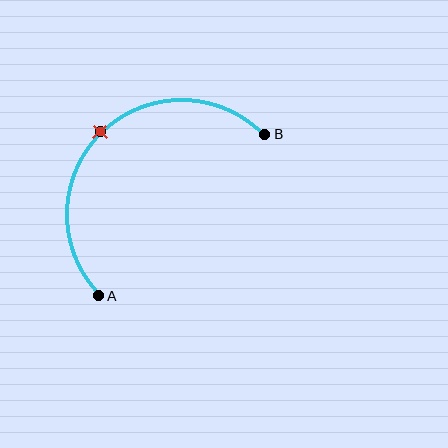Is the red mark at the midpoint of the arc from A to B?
Yes. The red mark lies on the arc at equal arc-length from both A and B — it is the arc midpoint.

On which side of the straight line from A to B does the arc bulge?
The arc bulges above and to the left of the straight line connecting A and B.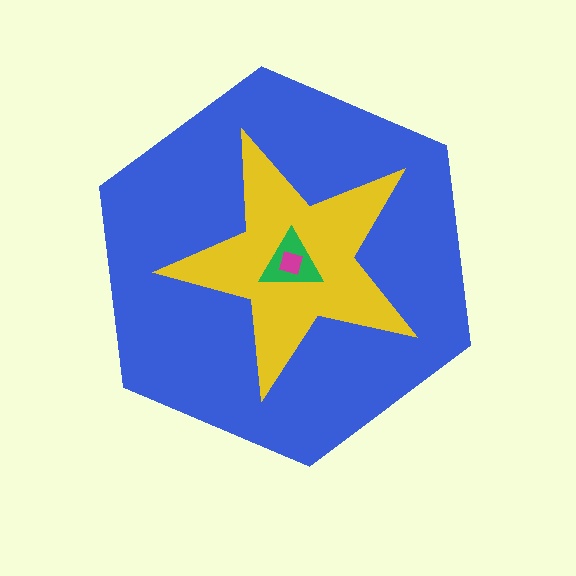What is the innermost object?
The magenta square.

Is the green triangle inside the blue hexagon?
Yes.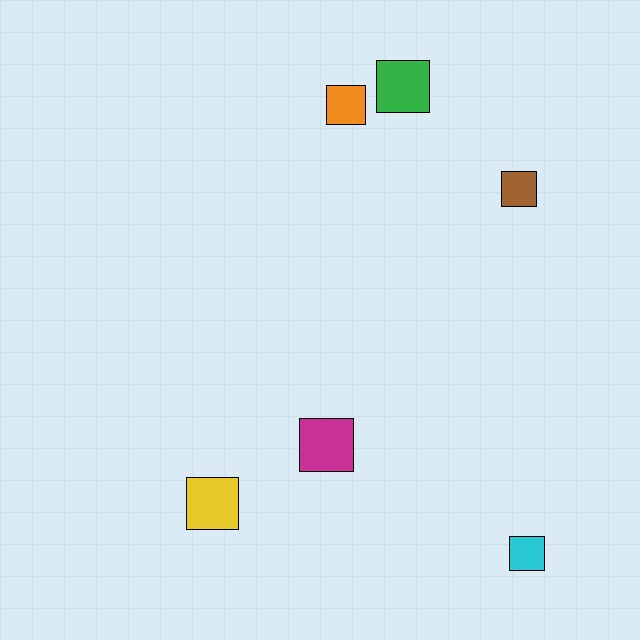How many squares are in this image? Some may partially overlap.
There are 6 squares.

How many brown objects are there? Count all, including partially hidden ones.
There is 1 brown object.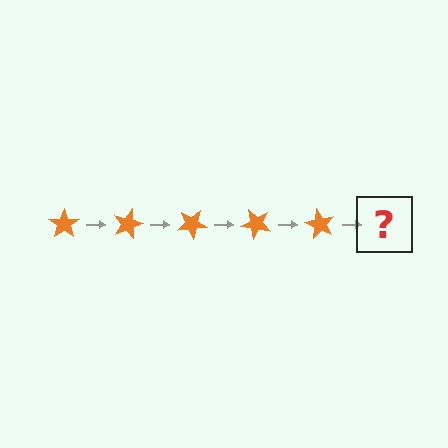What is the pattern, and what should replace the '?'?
The pattern is that the star rotates 15 degrees each step. The '?' should be an orange star rotated 75 degrees.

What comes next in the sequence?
The next element should be an orange star rotated 75 degrees.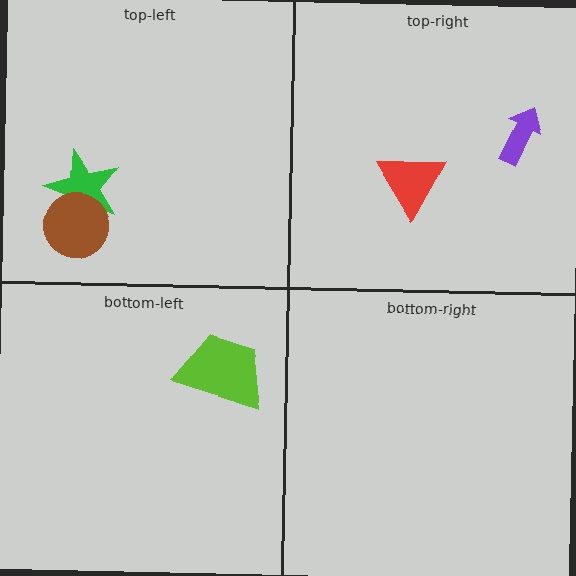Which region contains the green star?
The top-left region.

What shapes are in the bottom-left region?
The lime trapezoid.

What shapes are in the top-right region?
The purple arrow, the red triangle.